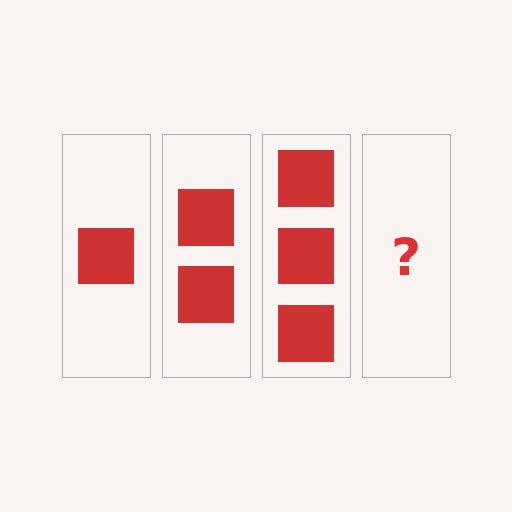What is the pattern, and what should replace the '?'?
The pattern is that each step adds one more square. The '?' should be 4 squares.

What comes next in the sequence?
The next element should be 4 squares.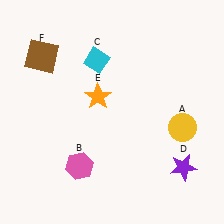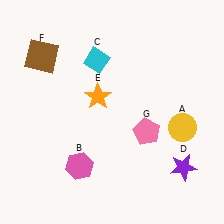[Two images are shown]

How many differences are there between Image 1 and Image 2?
There is 1 difference between the two images.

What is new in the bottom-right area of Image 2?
A pink pentagon (G) was added in the bottom-right area of Image 2.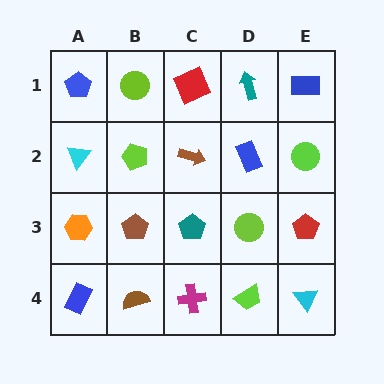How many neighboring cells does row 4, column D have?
3.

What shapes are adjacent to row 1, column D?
A blue rectangle (row 2, column D), a red square (row 1, column C), a blue rectangle (row 1, column E).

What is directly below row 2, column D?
A lime circle.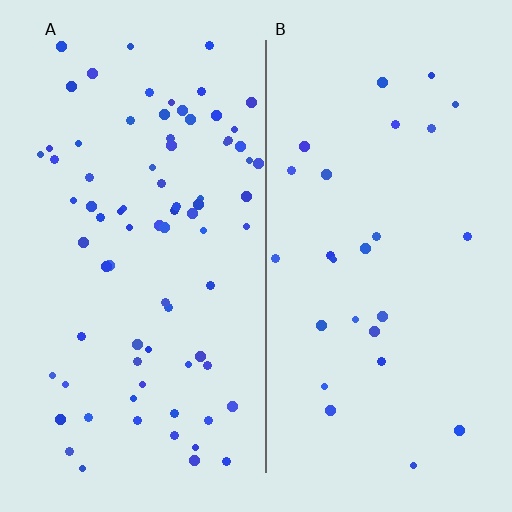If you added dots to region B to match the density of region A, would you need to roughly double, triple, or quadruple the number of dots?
Approximately triple.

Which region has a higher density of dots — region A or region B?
A (the left).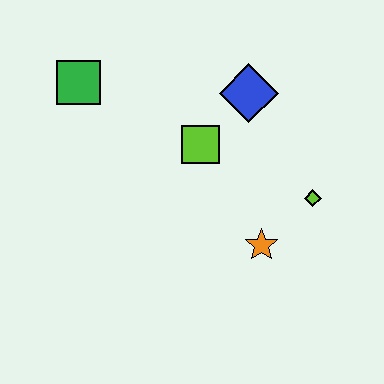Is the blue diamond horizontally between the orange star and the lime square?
Yes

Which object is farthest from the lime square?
The green square is farthest from the lime square.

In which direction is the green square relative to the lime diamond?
The green square is to the left of the lime diamond.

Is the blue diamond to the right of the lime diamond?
No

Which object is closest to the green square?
The lime square is closest to the green square.